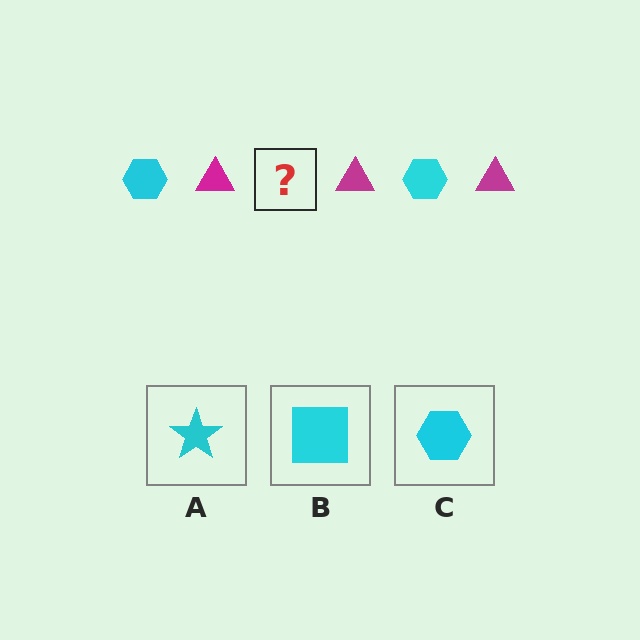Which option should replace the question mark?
Option C.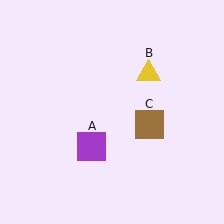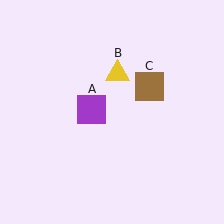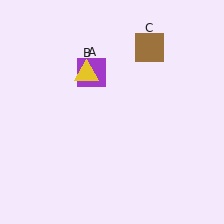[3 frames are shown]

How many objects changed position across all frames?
3 objects changed position: purple square (object A), yellow triangle (object B), brown square (object C).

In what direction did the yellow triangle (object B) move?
The yellow triangle (object B) moved left.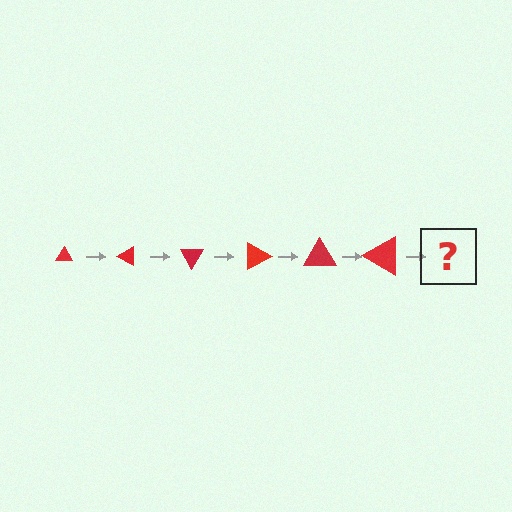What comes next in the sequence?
The next element should be a triangle, larger than the previous one and rotated 180 degrees from the start.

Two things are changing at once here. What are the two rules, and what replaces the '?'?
The two rules are that the triangle grows larger each step and it rotates 30 degrees each step. The '?' should be a triangle, larger than the previous one and rotated 180 degrees from the start.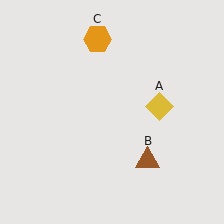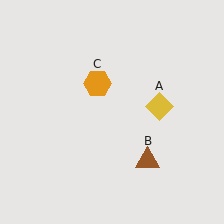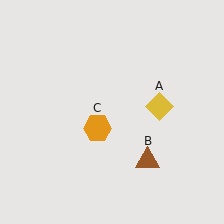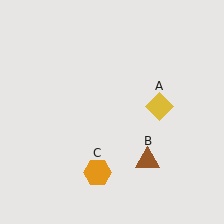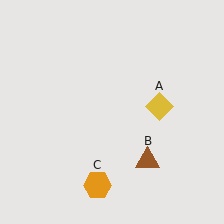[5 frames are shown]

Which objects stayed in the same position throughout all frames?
Yellow diamond (object A) and brown triangle (object B) remained stationary.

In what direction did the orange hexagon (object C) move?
The orange hexagon (object C) moved down.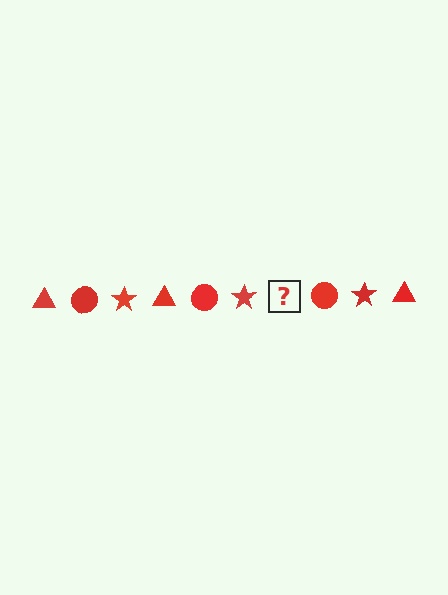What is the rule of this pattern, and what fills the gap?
The rule is that the pattern cycles through triangle, circle, star shapes in red. The gap should be filled with a red triangle.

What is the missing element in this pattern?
The missing element is a red triangle.